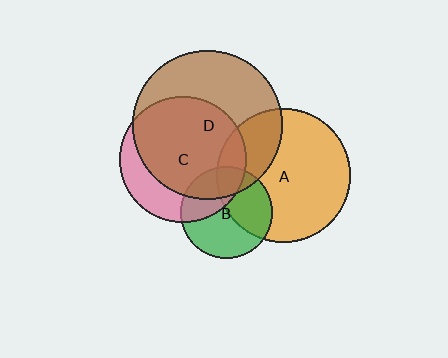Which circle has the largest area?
Circle D (brown).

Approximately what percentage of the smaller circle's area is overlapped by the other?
Approximately 35%.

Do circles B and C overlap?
Yes.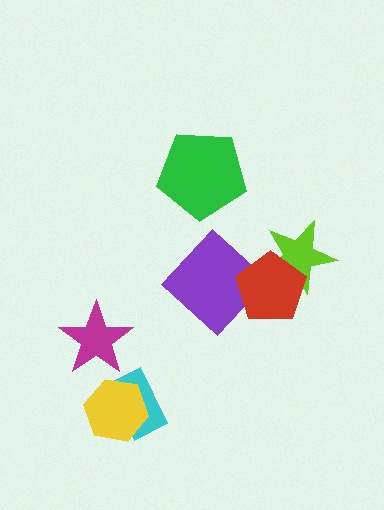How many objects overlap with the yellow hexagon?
1 object overlaps with the yellow hexagon.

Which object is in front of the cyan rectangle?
The yellow hexagon is in front of the cyan rectangle.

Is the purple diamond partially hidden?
Yes, it is partially covered by another shape.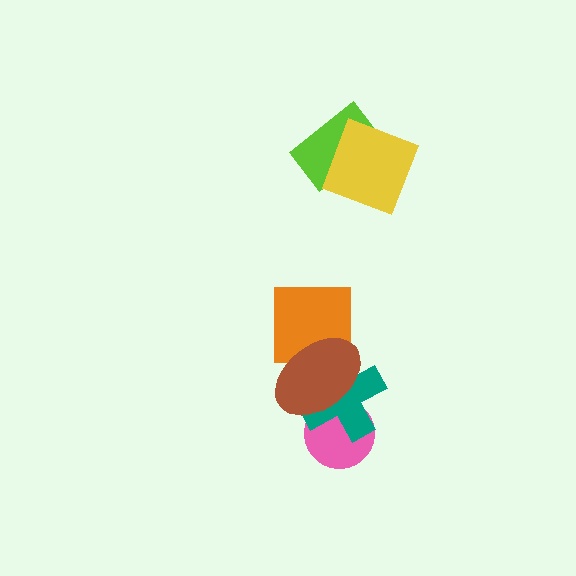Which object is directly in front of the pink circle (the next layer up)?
The teal cross is directly in front of the pink circle.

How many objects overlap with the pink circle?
2 objects overlap with the pink circle.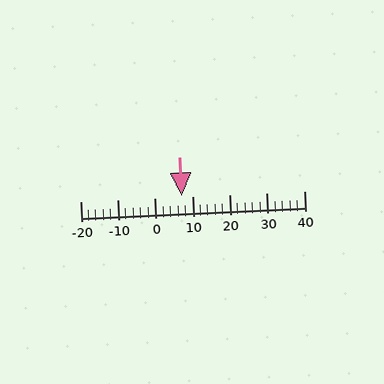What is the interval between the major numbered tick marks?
The major tick marks are spaced 10 units apart.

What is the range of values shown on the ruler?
The ruler shows values from -20 to 40.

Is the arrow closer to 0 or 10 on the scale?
The arrow is closer to 10.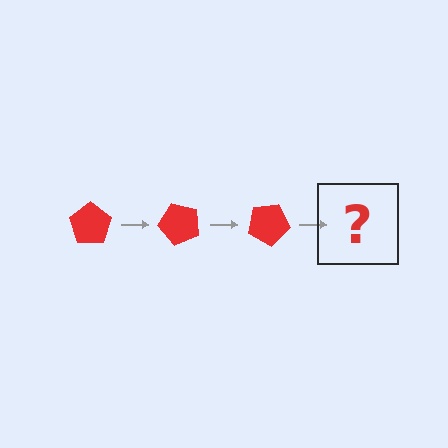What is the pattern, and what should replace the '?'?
The pattern is that the pentagon rotates 50 degrees each step. The '?' should be a red pentagon rotated 150 degrees.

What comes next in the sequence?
The next element should be a red pentagon rotated 150 degrees.